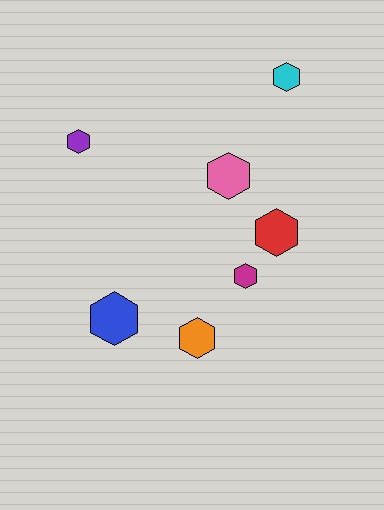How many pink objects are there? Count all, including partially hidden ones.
There is 1 pink object.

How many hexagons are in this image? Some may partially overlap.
There are 7 hexagons.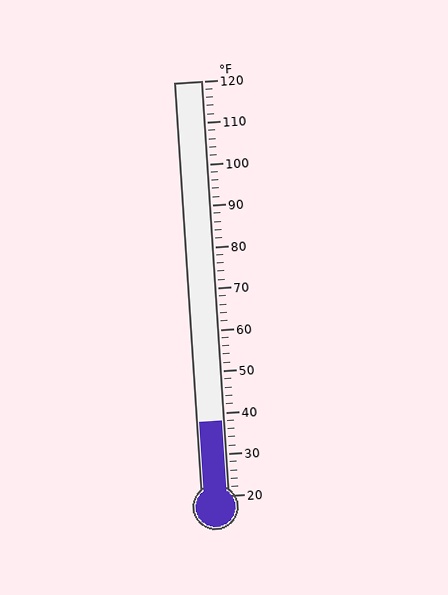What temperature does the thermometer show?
The thermometer shows approximately 38°F.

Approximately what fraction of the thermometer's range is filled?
The thermometer is filled to approximately 20% of its range.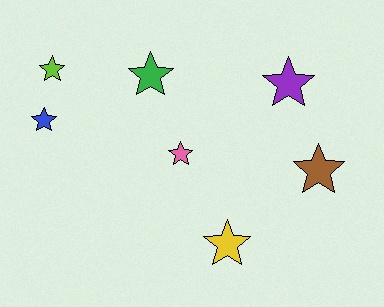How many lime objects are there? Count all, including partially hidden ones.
There is 1 lime object.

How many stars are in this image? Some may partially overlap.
There are 7 stars.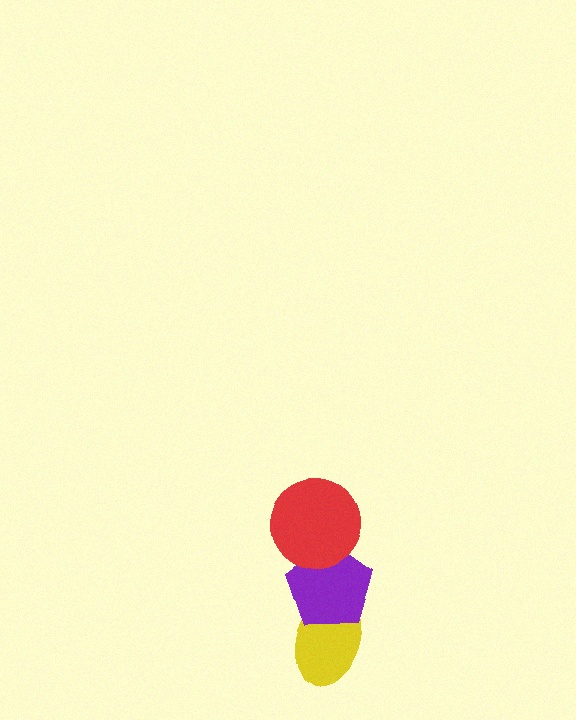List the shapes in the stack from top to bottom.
From top to bottom: the red circle, the purple pentagon, the yellow ellipse.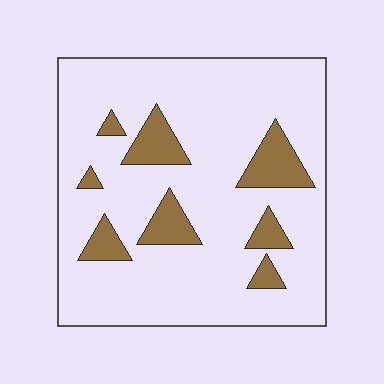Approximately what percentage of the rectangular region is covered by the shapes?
Approximately 15%.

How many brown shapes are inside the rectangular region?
8.